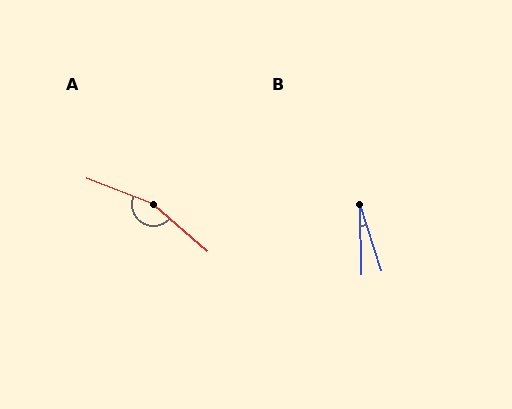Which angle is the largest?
A, at approximately 161 degrees.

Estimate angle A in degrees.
Approximately 161 degrees.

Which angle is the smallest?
B, at approximately 17 degrees.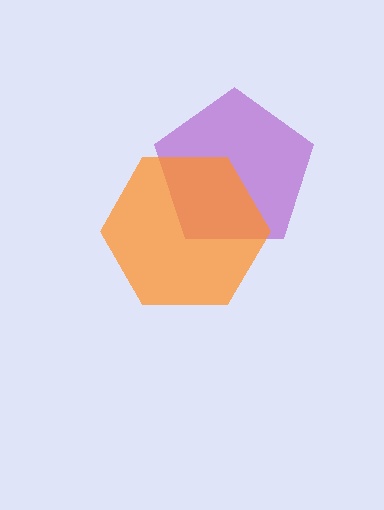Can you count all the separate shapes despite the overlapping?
Yes, there are 2 separate shapes.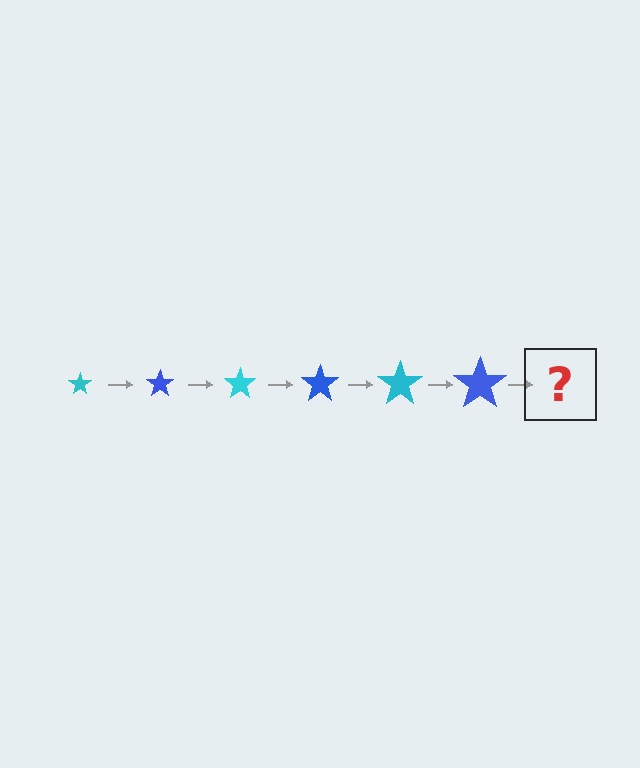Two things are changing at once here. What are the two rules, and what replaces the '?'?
The two rules are that the star grows larger each step and the color cycles through cyan and blue. The '?' should be a cyan star, larger than the previous one.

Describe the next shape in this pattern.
It should be a cyan star, larger than the previous one.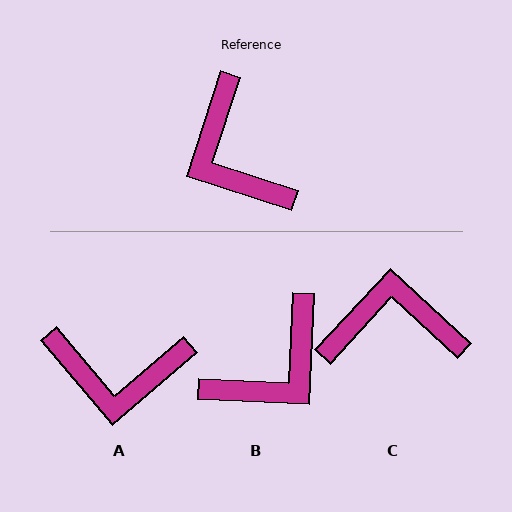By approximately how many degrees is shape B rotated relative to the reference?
Approximately 105 degrees counter-clockwise.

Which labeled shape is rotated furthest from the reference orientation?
C, about 115 degrees away.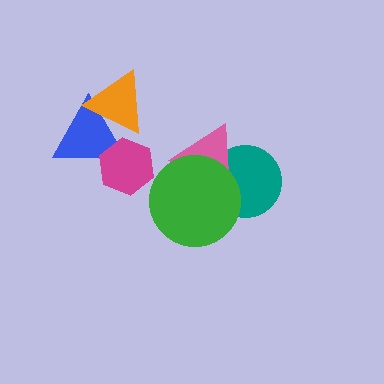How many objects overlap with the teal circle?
2 objects overlap with the teal circle.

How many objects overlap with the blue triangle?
2 objects overlap with the blue triangle.